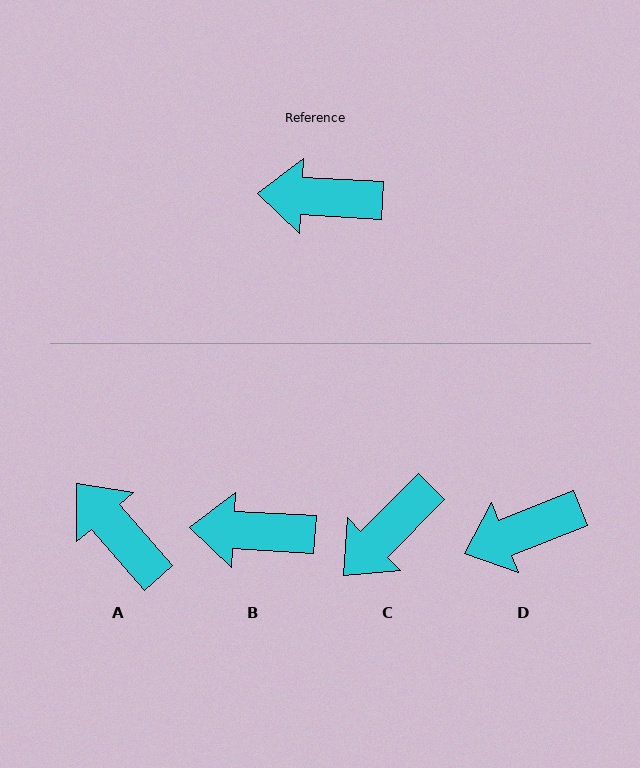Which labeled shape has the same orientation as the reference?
B.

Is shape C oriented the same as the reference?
No, it is off by about 49 degrees.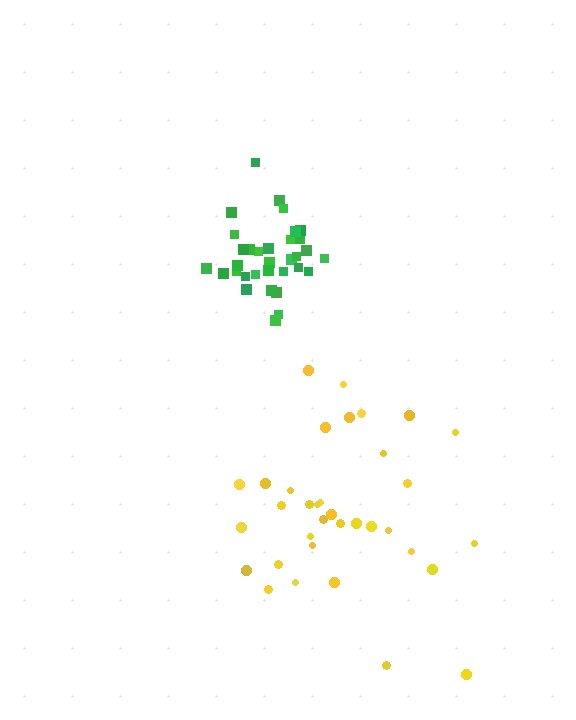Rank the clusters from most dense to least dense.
green, yellow.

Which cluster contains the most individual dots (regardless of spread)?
Yellow (35).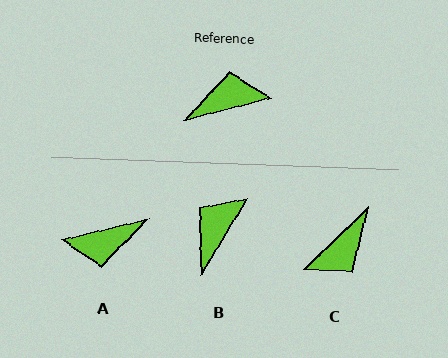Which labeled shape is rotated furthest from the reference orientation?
A, about 178 degrees away.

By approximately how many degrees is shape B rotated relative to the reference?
Approximately 44 degrees counter-clockwise.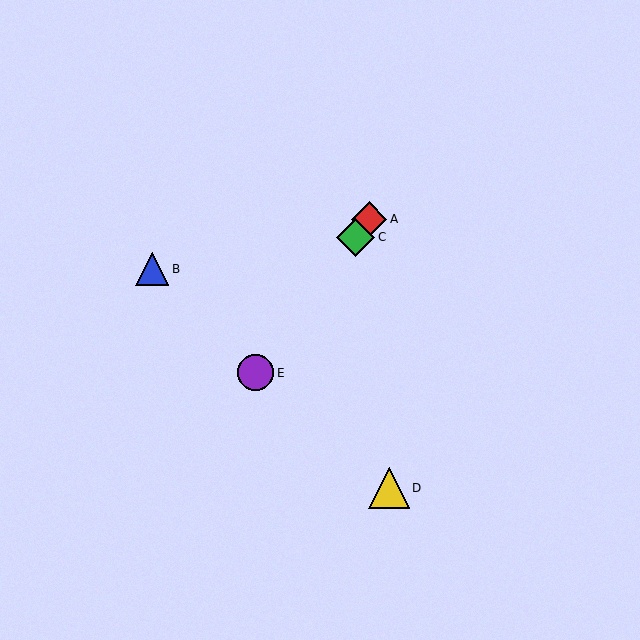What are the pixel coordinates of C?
Object C is at (356, 237).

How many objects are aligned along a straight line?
3 objects (A, C, E) are aligned along a straight line.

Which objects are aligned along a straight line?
Objects A, C, E are aligned along a straight line.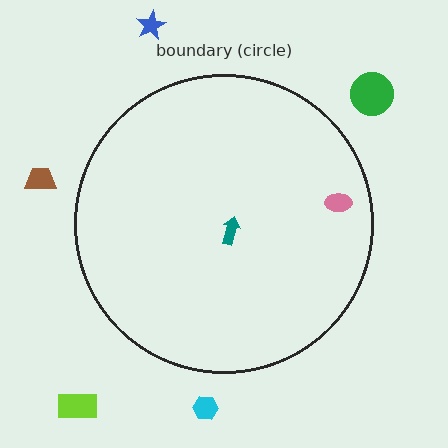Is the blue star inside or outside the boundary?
Outside.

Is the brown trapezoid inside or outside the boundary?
Outside.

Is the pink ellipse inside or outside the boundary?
Inside.